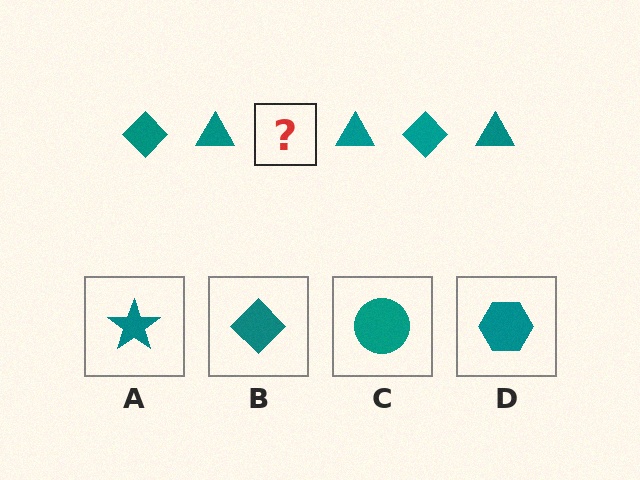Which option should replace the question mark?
Option B.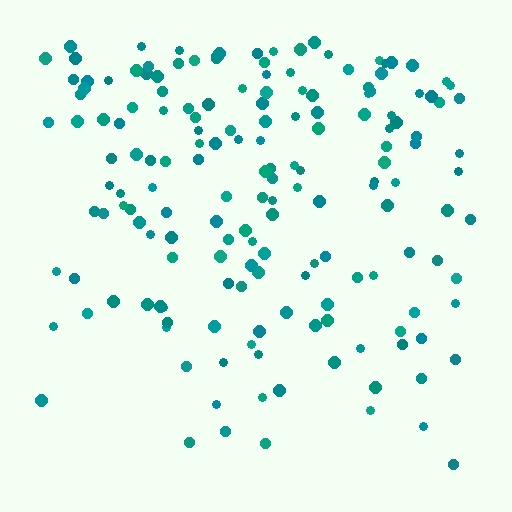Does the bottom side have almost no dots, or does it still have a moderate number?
Still a moderate number, just noticeably fewer than the top.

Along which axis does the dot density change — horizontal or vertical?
Vertical.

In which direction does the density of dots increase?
From bottom to top, with the top side densest.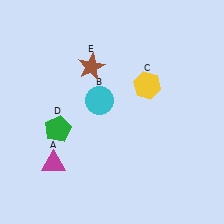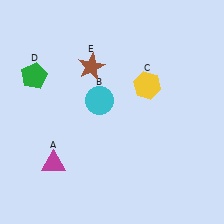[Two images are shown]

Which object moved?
The green pentagon (D) moved up.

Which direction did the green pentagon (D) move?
The green pentagon (D) moved up.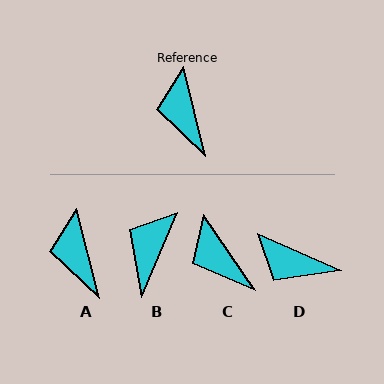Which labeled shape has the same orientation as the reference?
A.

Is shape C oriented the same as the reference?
No, it is off by about 21 degrees.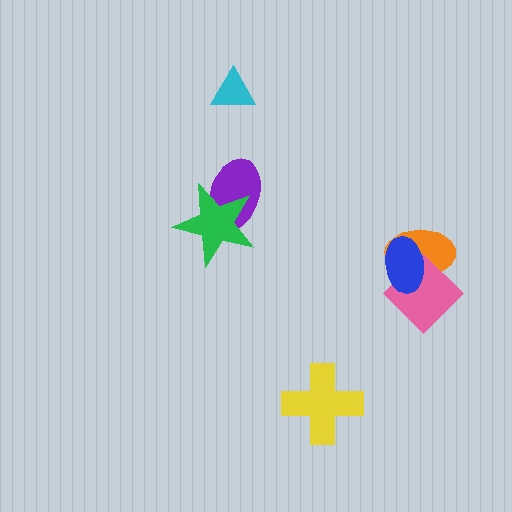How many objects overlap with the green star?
1 object overlaps with the green star.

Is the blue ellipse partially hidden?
No, no other shape covers it.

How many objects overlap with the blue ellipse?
2 objects overlap with the blue ellipse.